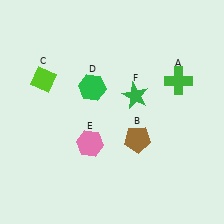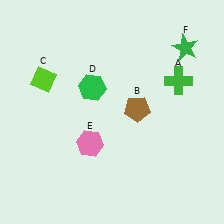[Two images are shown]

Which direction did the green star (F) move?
The green star (F) moved right.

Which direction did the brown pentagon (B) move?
The brown pentagon (B) moved up.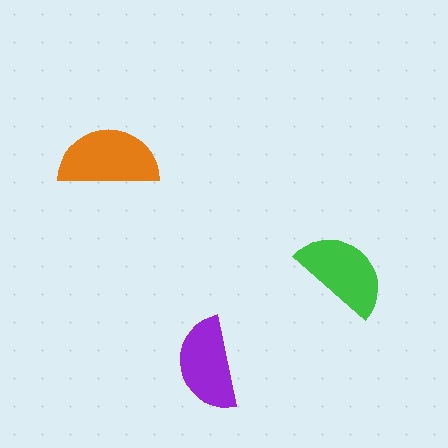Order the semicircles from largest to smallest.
the orange one, the green one, the purple one.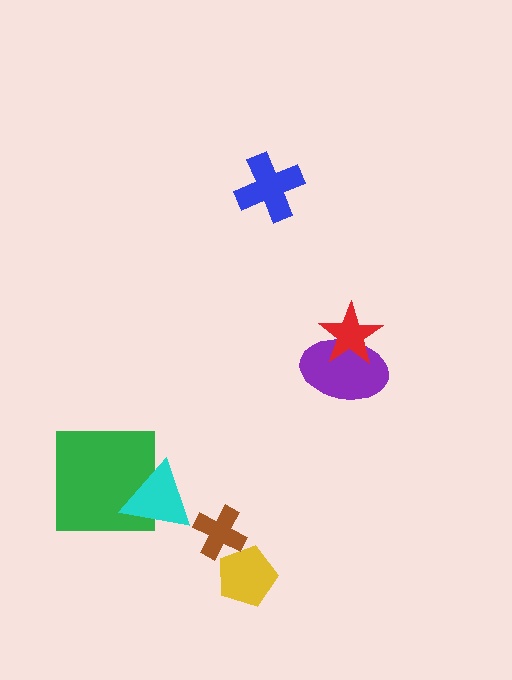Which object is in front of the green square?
The cyan triangle is in front of the green square.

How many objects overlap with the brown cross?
1 object overlaps with the brown cross.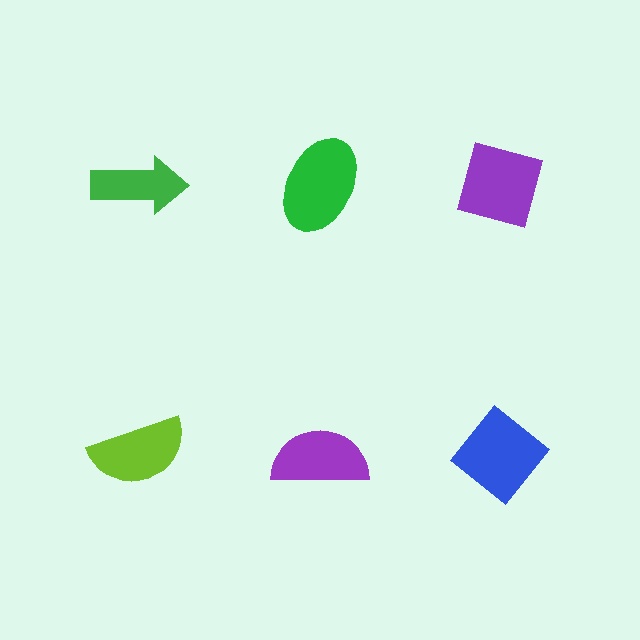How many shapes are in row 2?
3 shapes.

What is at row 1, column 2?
A green ellipse.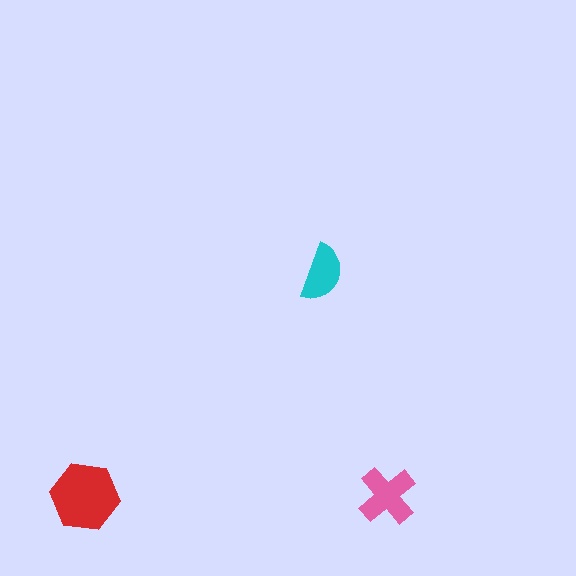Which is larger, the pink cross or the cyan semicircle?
The pink cross.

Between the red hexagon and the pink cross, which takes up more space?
The red hexagon.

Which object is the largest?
The red hexagon.